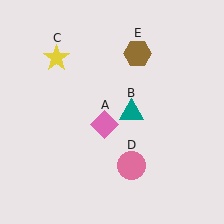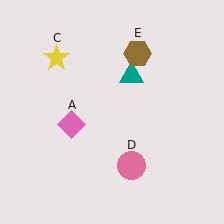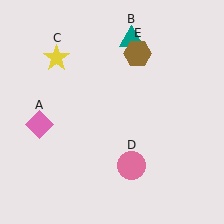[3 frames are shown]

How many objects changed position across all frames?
2 objects changed position: pink diamond (object A), teal triangle (object B).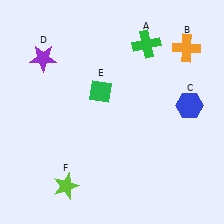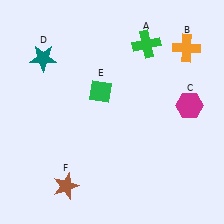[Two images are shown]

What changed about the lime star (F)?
In Image 1, F is lime. In Image 2, it changed to brown.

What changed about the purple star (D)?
In Image 1, D is purple. In Image 2, it changed to teal.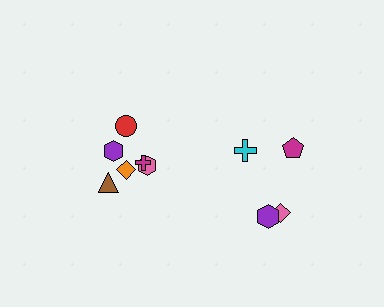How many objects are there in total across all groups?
There are 10 objects.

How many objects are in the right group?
There are 4 objects.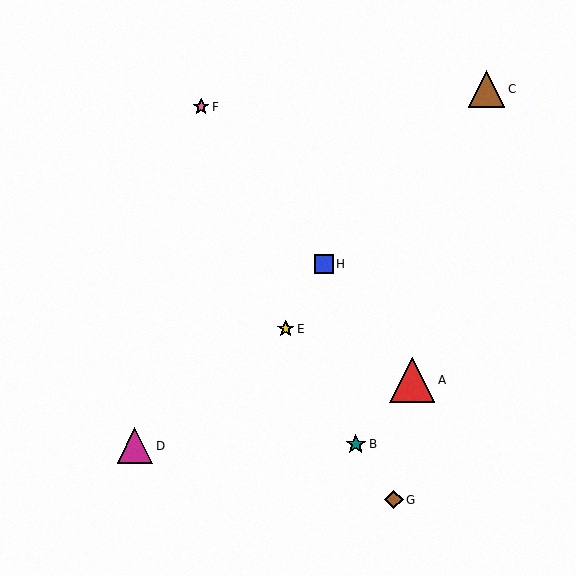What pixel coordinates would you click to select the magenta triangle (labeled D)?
Click at (135, 446) to select the magenta triangle D.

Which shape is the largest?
The red triangle (labeled A) is the largest.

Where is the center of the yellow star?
The center of the yellow star is at (286, 329).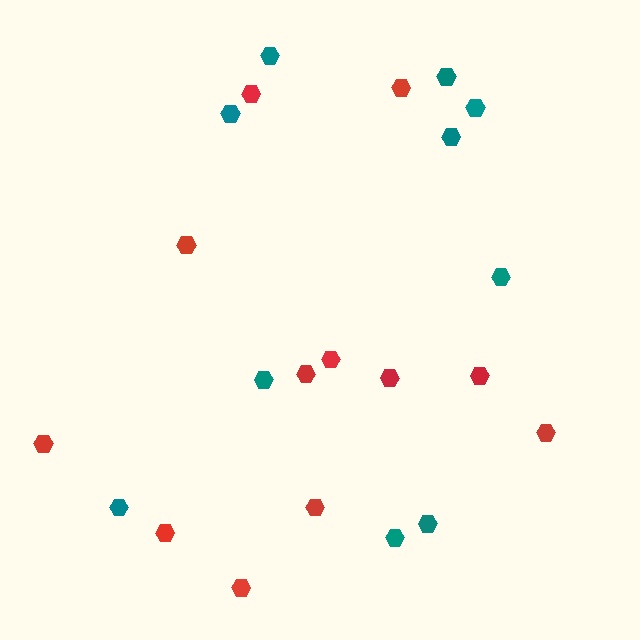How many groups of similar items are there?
There are 2 groups: one group of red hexagons (12) and one group of teal hexagons (10).